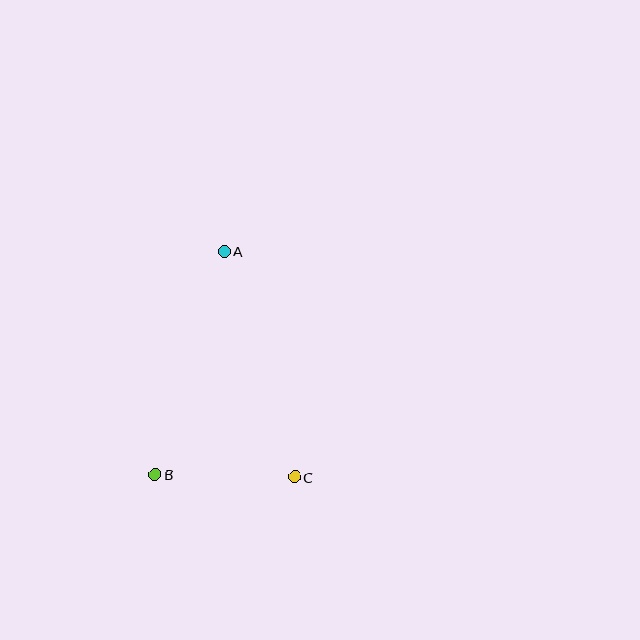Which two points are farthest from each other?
Points A and C are farthest from each other.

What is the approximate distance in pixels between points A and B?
The distance between A and B is approximately 234 pixels.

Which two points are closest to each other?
Points B and C are closest to each other.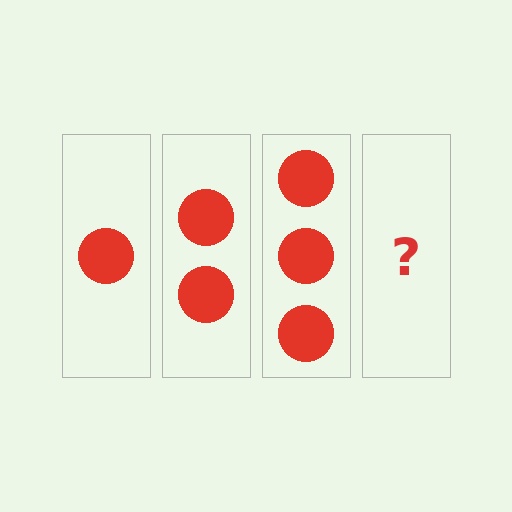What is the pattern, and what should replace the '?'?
The pattern is that each step adds one more circle. The '?' should be 4 circles.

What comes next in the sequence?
The next element should be 4 circles.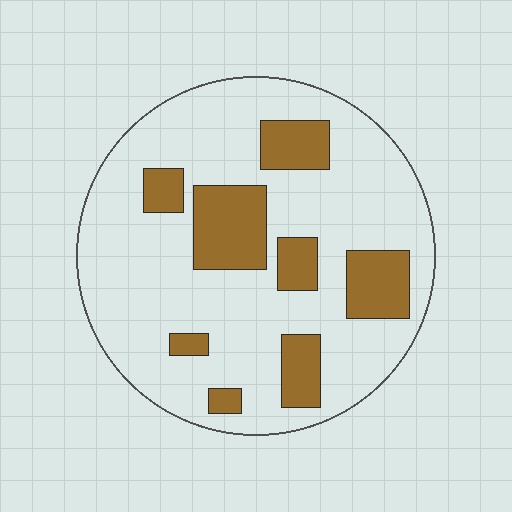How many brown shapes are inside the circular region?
8.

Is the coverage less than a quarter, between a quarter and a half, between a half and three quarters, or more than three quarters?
Less than a quarter.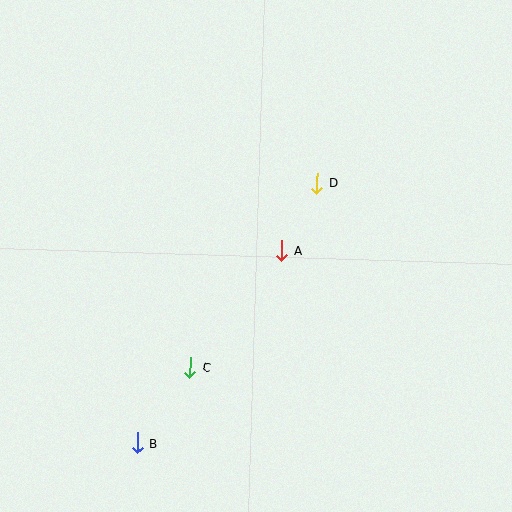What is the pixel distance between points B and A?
The distance between B and A is 241 pixels.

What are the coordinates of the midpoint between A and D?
The midpoint between A and D is at (299, 217).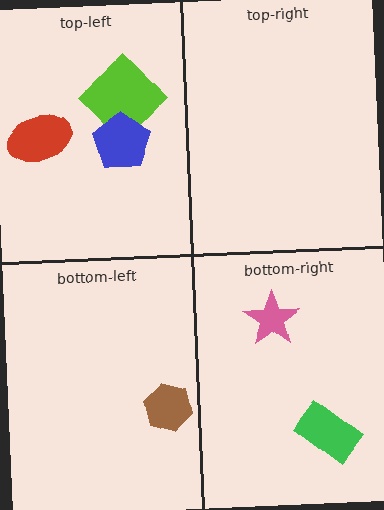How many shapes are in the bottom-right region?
2.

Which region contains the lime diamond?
The top-left region.